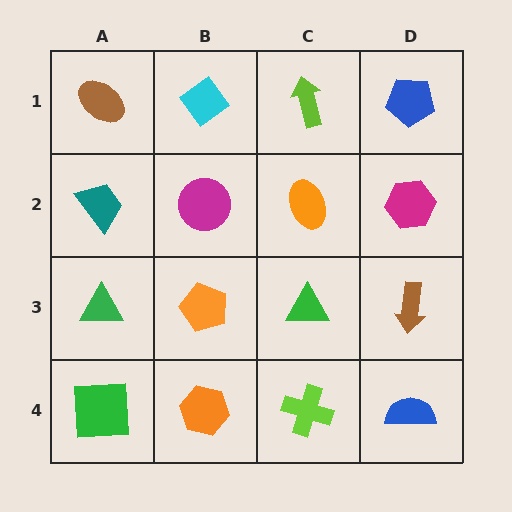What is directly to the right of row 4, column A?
An orange hexagon.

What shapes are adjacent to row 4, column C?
A green triangle (row 3, column C), an orange hexagon (row 4, column B), a blue semicircle (row 4, column D).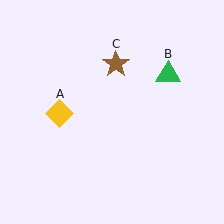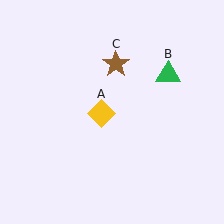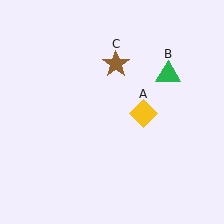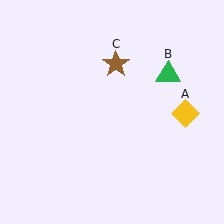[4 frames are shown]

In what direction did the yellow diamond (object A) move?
The yellow diamond (object A) moved right.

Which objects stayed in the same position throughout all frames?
Green triangle (object B) and brown star (object C) remained stationary.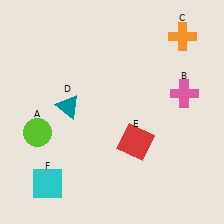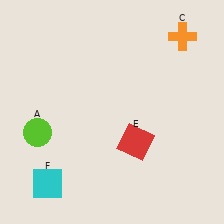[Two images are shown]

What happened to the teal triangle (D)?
The teal triangle (D) was removed in Image 2. It was in the top-left area of Image 1.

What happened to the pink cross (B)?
The pink cross (B) was removed in Image 2. It was in the top-right area of Image 1.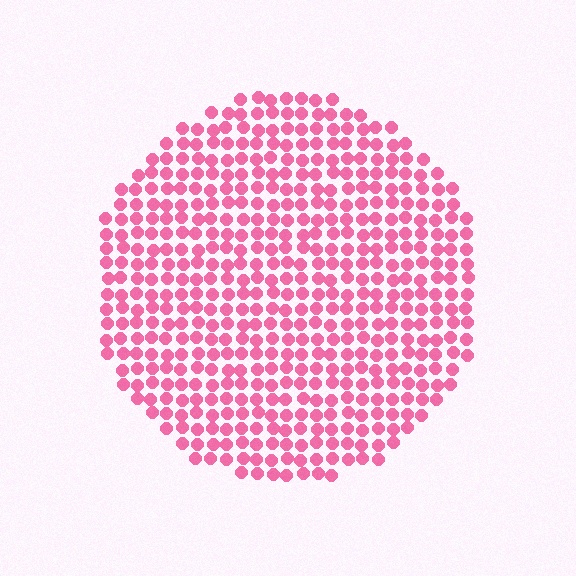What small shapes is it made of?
It is made of small circles.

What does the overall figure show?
The overall figure shows a circle.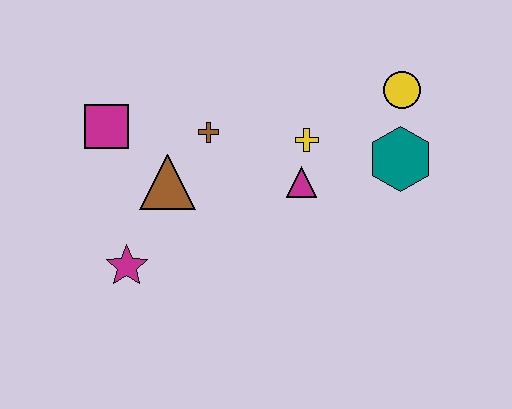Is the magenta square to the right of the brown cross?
No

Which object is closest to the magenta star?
The brown triangle is closest to the magenta star.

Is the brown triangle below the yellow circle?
Yes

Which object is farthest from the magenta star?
The yellow circle is farthest from the magenta star.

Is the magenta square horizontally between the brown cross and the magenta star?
No